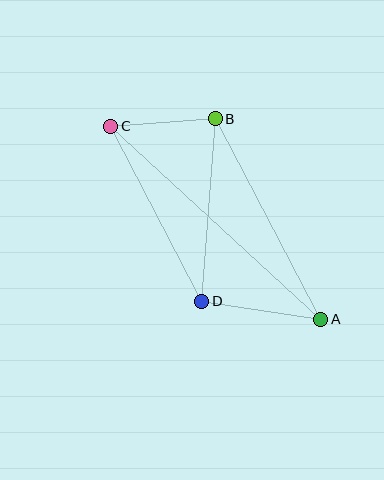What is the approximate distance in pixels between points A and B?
The distance between A and B is approximately 227 pixels.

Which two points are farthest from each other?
Points A and C are farthest from each other.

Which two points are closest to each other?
Points B and C are closest to each other.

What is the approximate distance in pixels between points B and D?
The distance between B and D is approximately 183 pixels.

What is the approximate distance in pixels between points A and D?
The distance between A and D is approximately 120 pixels.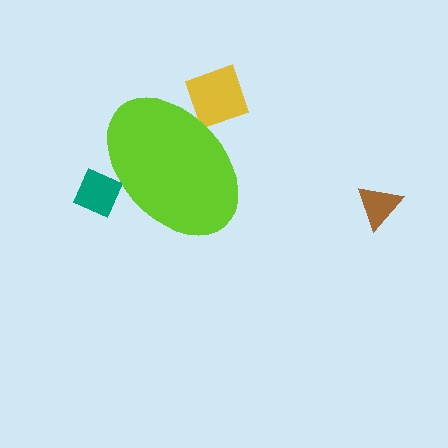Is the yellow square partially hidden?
Yes, the yellow square is partially hidden behind the lime ellipse.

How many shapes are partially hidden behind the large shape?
2 shapes are partially hidden.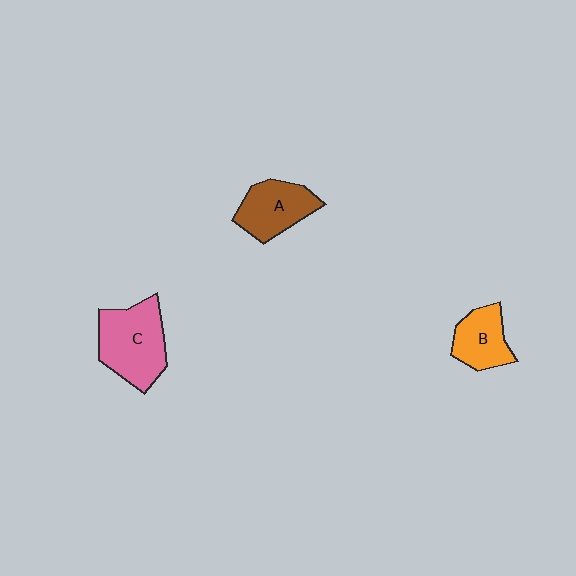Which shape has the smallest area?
Shape B (orange).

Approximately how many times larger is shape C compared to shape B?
Approximately 1.6 times.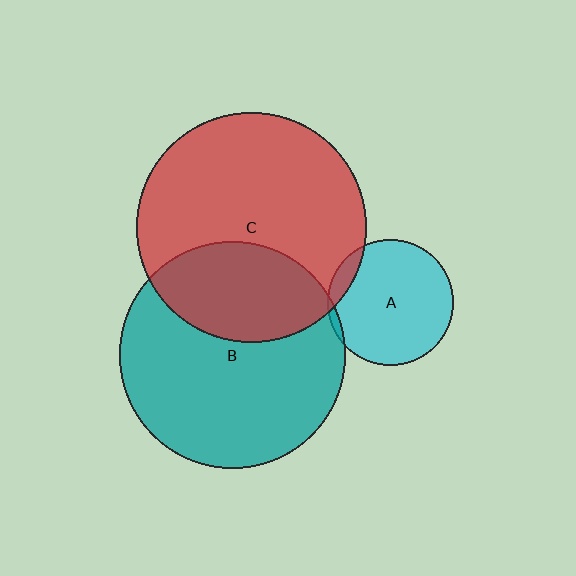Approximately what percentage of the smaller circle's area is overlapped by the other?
Approximately 35%.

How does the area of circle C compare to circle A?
Approximately 3.3 times.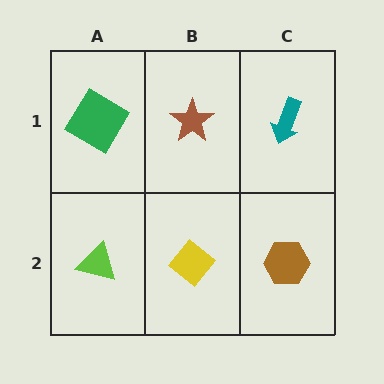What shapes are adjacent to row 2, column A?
A green diamond (row 1, column A), a yellow diamond (row 2, column B).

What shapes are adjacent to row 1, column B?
A yellow diamond (row 2, column B), a green diamond (row 1, column A), a teal arrow (row 1, column C).